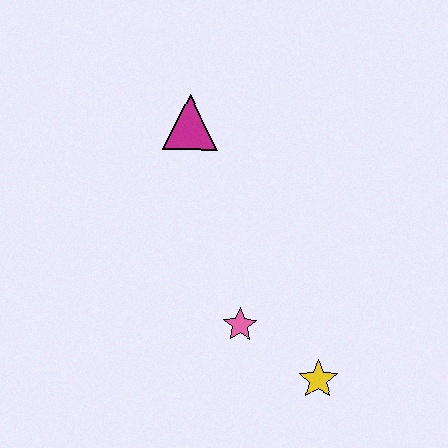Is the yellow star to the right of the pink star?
Yes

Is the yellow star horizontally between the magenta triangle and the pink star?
No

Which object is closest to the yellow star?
The pink star is closest to the yellow star.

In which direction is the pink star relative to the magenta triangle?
The pink star is below the magenta triangle.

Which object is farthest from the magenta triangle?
The yellow star is farthest from the magenta triangle.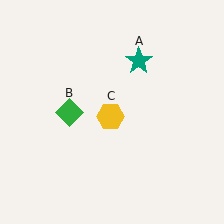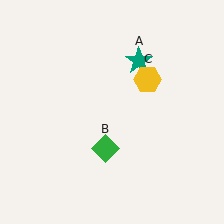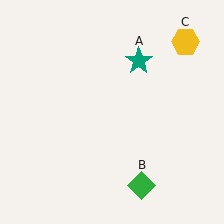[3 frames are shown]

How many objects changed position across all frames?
2 objects changed position: green diamond (object B), yellow hexagon (object C).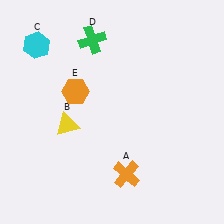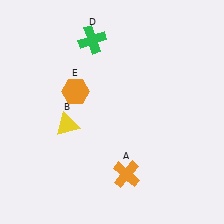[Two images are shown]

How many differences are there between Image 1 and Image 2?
There is 1 difference between the two images.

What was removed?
The cyan hexagon (C) was removed in Image 2.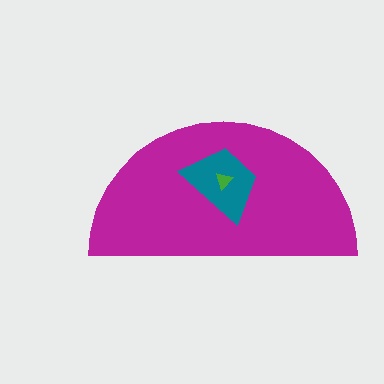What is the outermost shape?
The magenta semicircle.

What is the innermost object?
The green triangle.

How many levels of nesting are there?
3.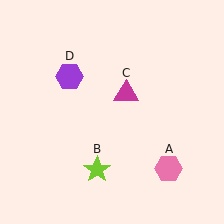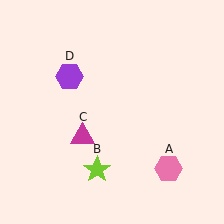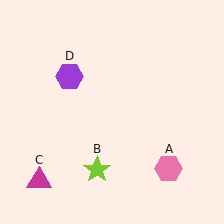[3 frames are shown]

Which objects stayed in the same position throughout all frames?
Pink hexagon (object A) and lime star (object B) and purple hexagon (object D) remained stationary.